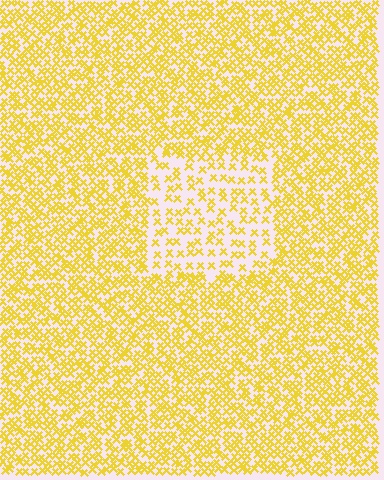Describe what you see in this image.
The image contains small yellow elements arranged at two different densities. A rectangle-shaped region is visible where the elements are less densely packed than the surrounding area.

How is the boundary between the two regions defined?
The boundary is defined by a change in element density (approximately 2.1x ratio). All elements are the same color, size, and shape.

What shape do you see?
I see a rectangle.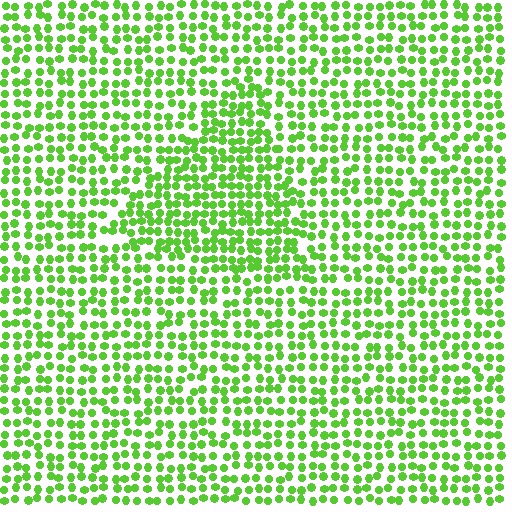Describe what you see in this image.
The image contains small lime elements arranged at two different densities. A triangle-shaped region is visible where the elements are more densely packed than the surrounding area.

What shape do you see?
I see a triangle.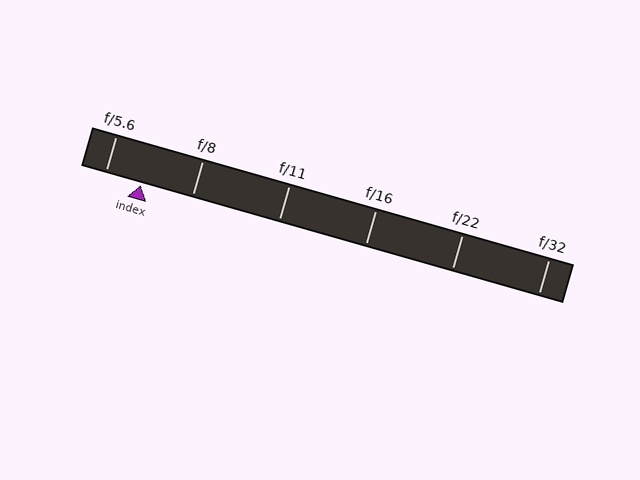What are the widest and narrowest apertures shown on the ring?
The widest aperture shown is f/5.6 and the narrowest is f/32.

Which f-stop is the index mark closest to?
The index mark is closest to f/5.6.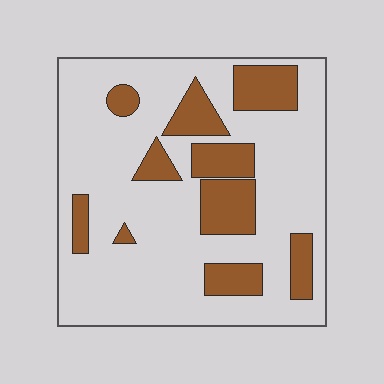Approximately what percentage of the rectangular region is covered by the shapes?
Approximately 25%.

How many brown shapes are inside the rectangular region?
10.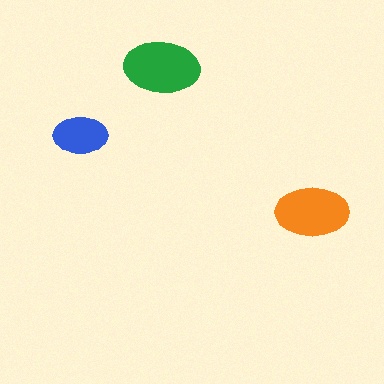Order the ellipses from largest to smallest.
the green one, the orange one, the blue one.